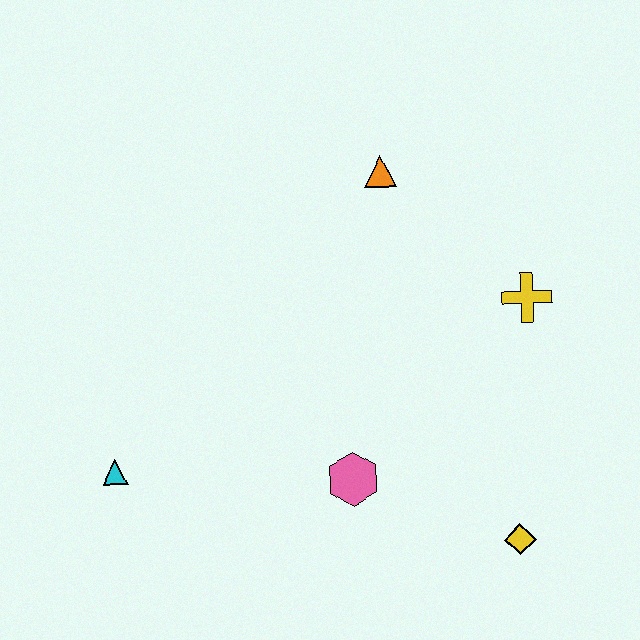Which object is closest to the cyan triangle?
The pink hexagon is closest to the cyan triangle.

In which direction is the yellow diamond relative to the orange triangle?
The yellow diamond is below the orange triangle.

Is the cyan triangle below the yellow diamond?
No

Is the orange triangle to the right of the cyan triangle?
Yes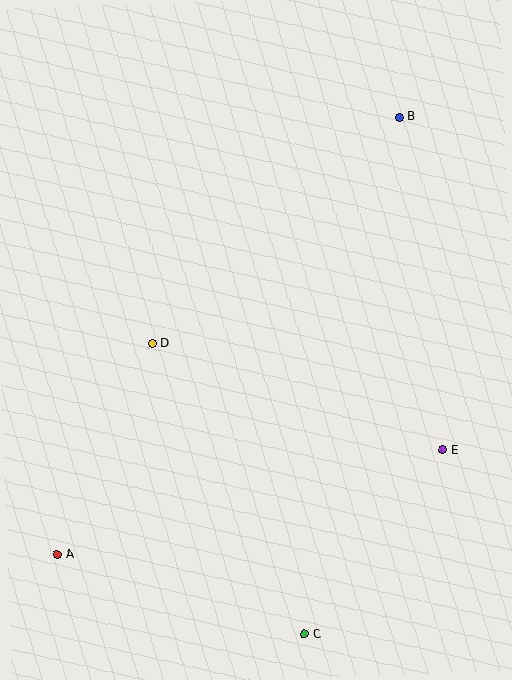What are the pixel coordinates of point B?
Point B is at (399, 117).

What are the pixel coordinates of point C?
Point C is at (304, 634).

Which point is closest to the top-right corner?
Point B is closest to the top-right corner.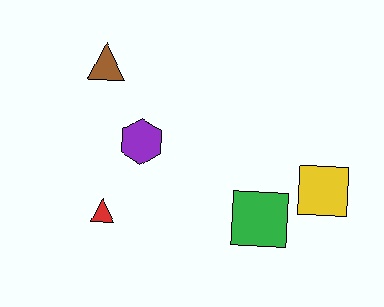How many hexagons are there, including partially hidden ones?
There is 1 hexagon.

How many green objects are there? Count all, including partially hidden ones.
There is 1 green object.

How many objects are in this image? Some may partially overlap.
There are 5 objects.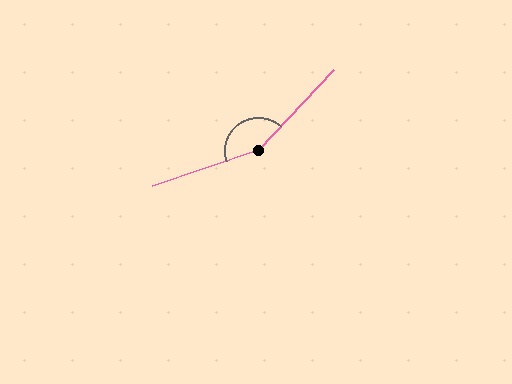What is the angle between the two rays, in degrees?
Approximately 152 degrees.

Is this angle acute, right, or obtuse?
It is obtuse.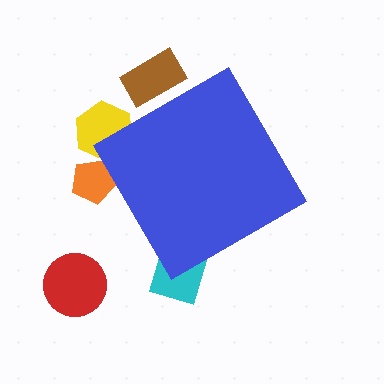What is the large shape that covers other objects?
A blue diamond.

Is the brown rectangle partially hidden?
Yes, the brown rectangle is partially hidden behind the blue diamond.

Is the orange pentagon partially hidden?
Yes, the orange pentagon is partially hidden behind the blue diamond.